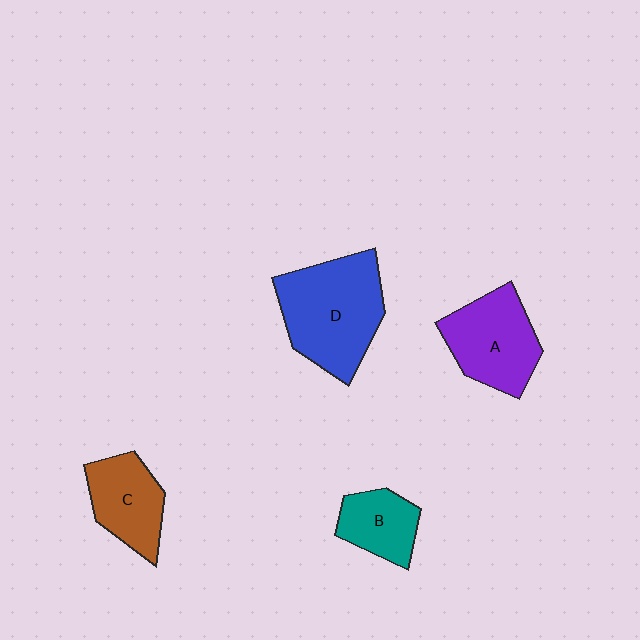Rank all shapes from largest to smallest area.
From largest to smallest: D (blue), A (purple), C (brown), B (teal).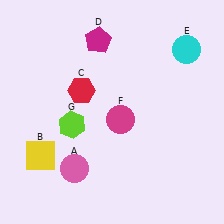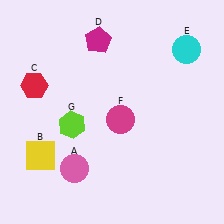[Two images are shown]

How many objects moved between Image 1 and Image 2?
1 object moved between the two images.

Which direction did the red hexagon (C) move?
The red hexagon (C) moved left.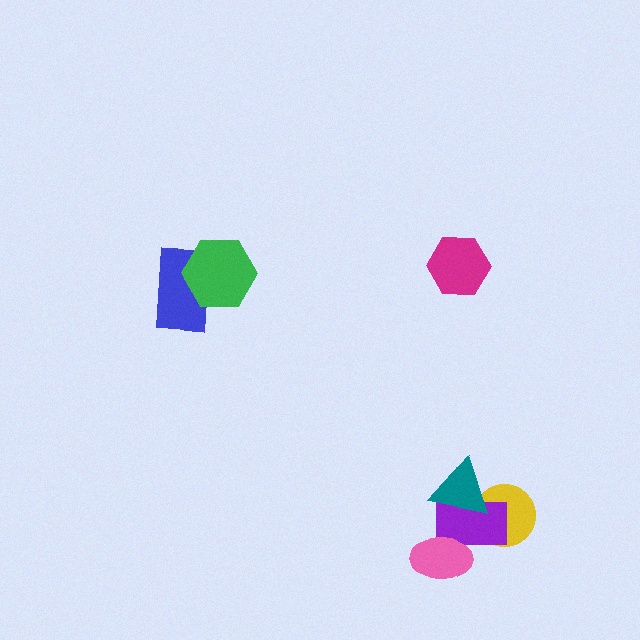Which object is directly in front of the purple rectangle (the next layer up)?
The pink ellipse is directly in front of the purple rectangle.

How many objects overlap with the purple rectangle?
3 objects overlap with the purple rectangle.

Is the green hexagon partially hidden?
No, no other shape covers it.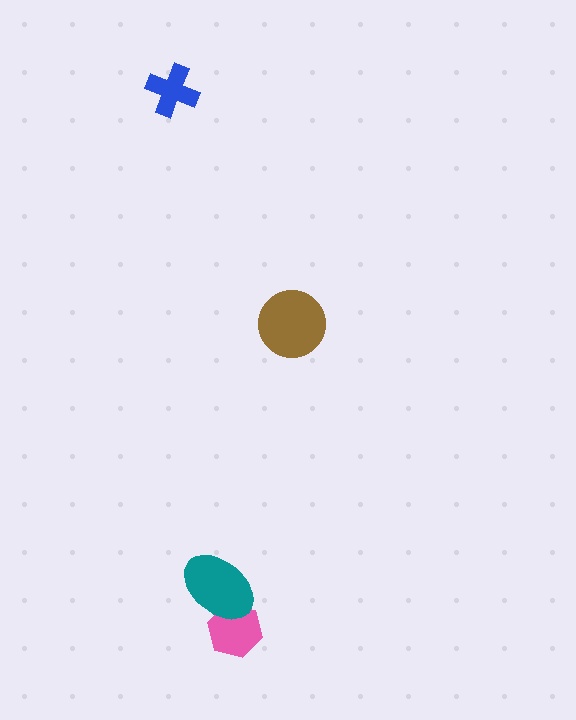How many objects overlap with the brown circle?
0 objects overlap with the brown circle.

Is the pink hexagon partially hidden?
Yes, it is partially covered by another shape.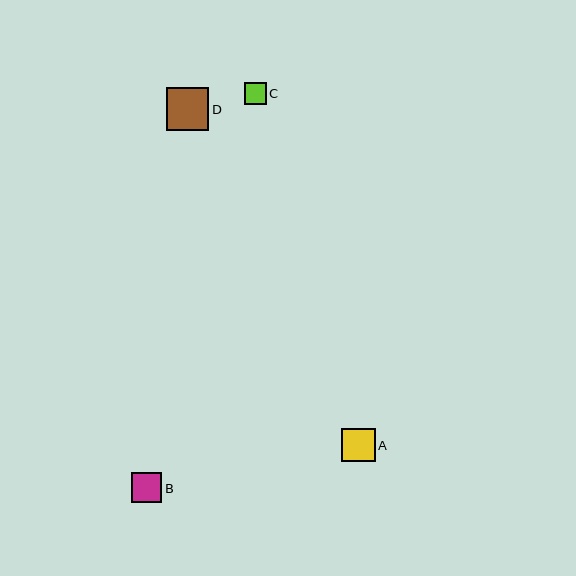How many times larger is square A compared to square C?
Square A is approximately 1.6 times the size of square C.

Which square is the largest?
Square D is the largest with a size of approximately 43 pixels.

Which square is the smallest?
Square C is the smallest with a size of approximately 21 pixels.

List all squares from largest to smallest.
From largest to smallest: D, A, B, C.